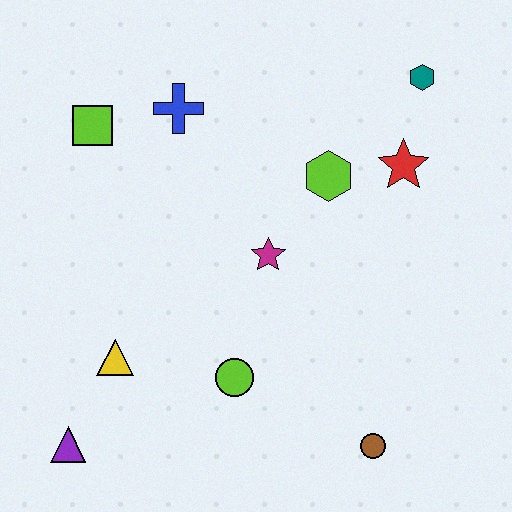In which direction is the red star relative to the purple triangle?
The red star is to the right of the purple triangle.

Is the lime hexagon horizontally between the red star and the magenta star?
Yes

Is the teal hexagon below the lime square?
No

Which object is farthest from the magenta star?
The purple triangle is farthest from the magenta star.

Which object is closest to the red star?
The lime hexagon is closest to the red star.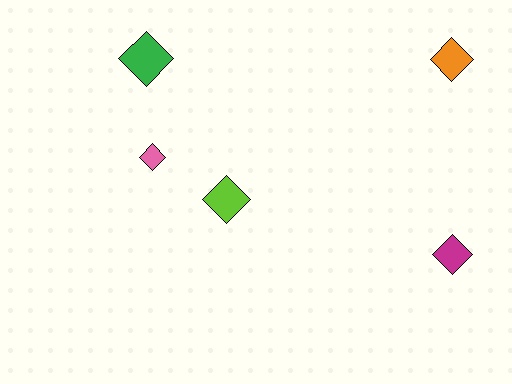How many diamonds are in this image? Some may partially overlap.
There are 5 diamonds.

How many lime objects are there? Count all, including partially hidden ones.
There is 1 lime object.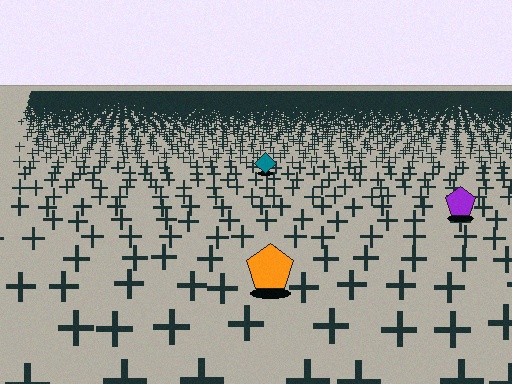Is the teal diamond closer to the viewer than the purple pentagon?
No. The purple pentagon is closer — you can tell from the texture gradient: the ground texture is coarser near it.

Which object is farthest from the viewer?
The teal diamond is farthest from the viewer. It appears smaller and the ground texture around it is denser.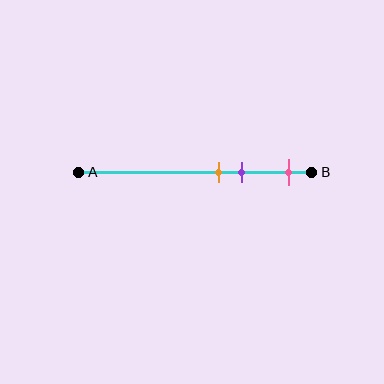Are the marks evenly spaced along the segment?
No, the marks are not evenly spaced.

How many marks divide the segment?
There are 3 marks dividing the segment.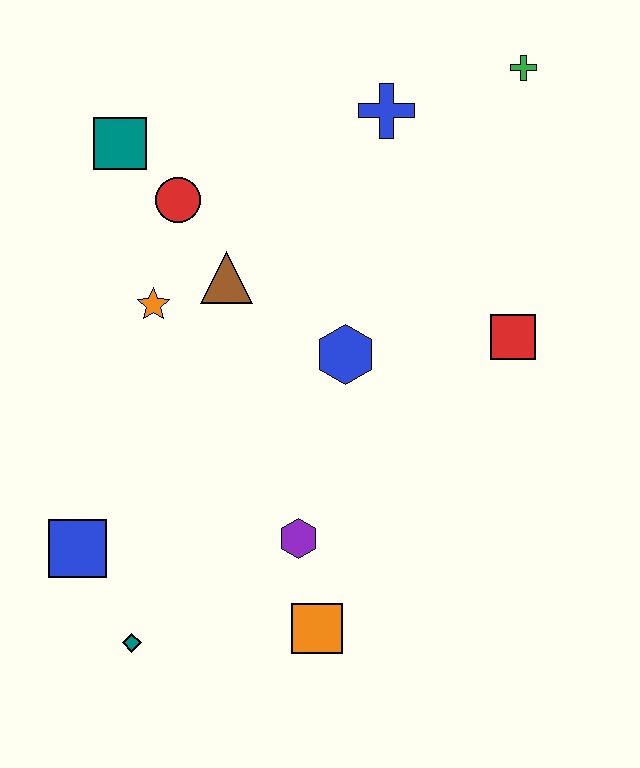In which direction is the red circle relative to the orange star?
The red circle is above the orange star.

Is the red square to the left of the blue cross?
No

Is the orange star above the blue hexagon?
Yes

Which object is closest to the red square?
The blue hexagon is closest to the red square.